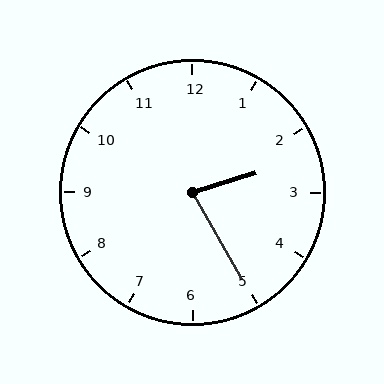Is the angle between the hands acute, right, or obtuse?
It is acute.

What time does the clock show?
2:25.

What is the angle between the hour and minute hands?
Approximately 78 degrees.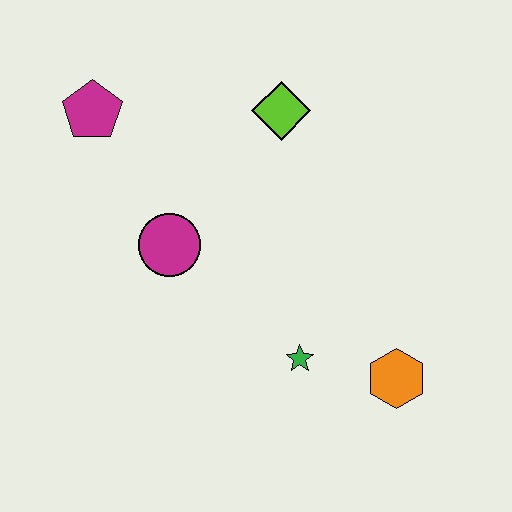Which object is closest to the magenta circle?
The magenta pentagon is closest to the magenta circle.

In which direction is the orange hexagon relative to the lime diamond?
The orange hexagon is below the lime diamond.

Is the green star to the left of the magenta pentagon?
No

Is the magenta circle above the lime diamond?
No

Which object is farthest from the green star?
The magenta pentagon is farthest from the green star.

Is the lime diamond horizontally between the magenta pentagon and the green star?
Yes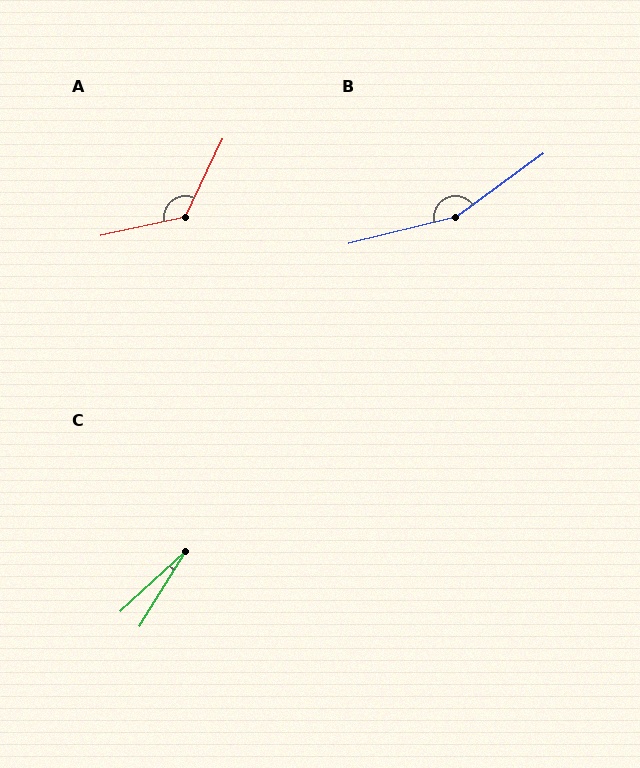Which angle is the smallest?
C, at approximately 15 degrees.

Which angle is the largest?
B, at approximately 158 degrees.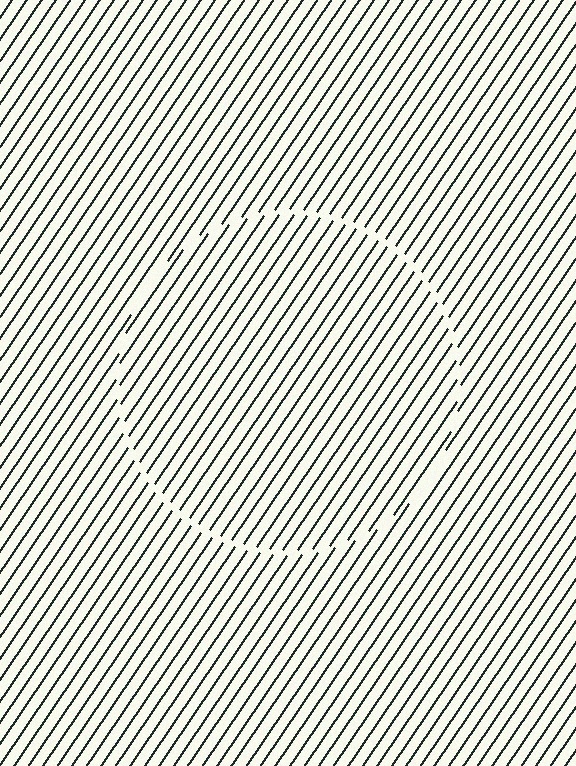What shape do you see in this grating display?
An illusory circle. The interior of the shape contains the same grating, shifted by half a period — the contour is defined by the phase discontinuity where line-ends from the inner and outer gratings abut.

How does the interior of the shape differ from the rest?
The interior of the shape contains the same grating, shifted by half a period — the contour is defined by the phase discontinuity where line-ends from the inner and outer gratings abut.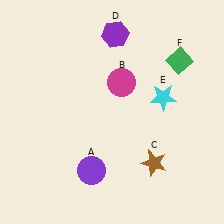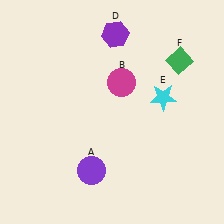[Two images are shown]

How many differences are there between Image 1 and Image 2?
There is 1 difference between the two images.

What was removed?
The brown star (C) was removed in Image 2.